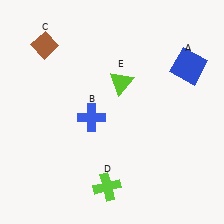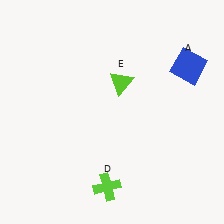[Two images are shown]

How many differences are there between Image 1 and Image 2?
There are 2 differences between the two images.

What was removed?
The brown diamond (C), the blue cross (B) were removed in Image 2.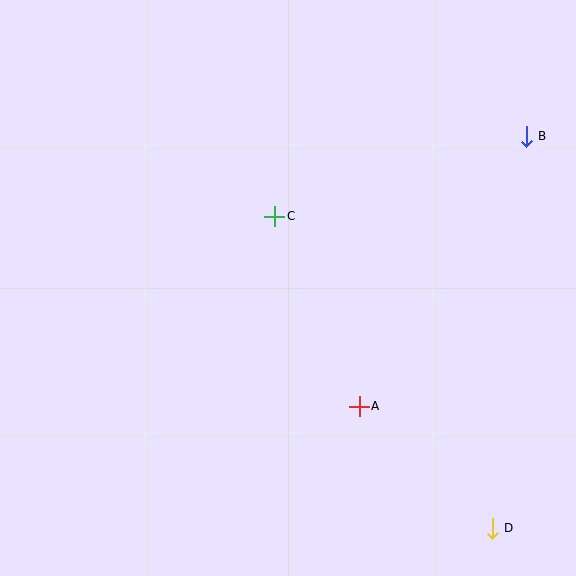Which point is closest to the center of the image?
Point C at (274, 216) is closest to the center.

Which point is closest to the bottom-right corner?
Point D is closest to the bottom-right corner.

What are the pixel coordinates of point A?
Point A is at (359, 406).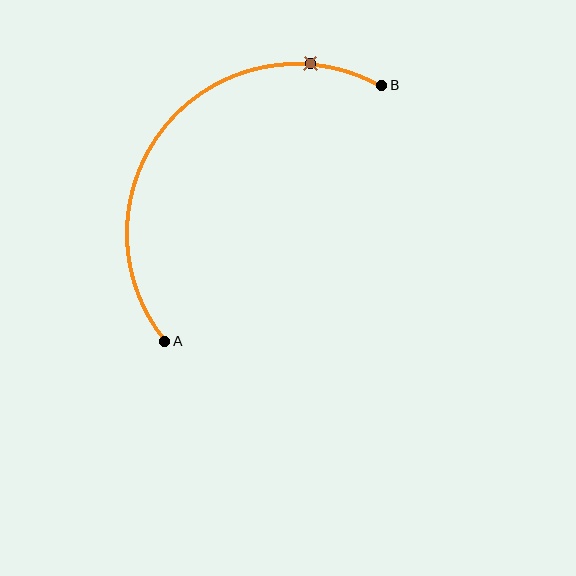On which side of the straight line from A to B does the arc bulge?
The arc bulges above and to the left of the straight line connecting A and B.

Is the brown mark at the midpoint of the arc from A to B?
No. The brown mark lies on the arc but is closer to endpoint B. The arc midpoint would be at the point on the curve equidistant along the arc from both A and B.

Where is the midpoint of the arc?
The arc midpoint is the point on the curve farthest from the straight line joining A and B. It sits above and to the left of that line.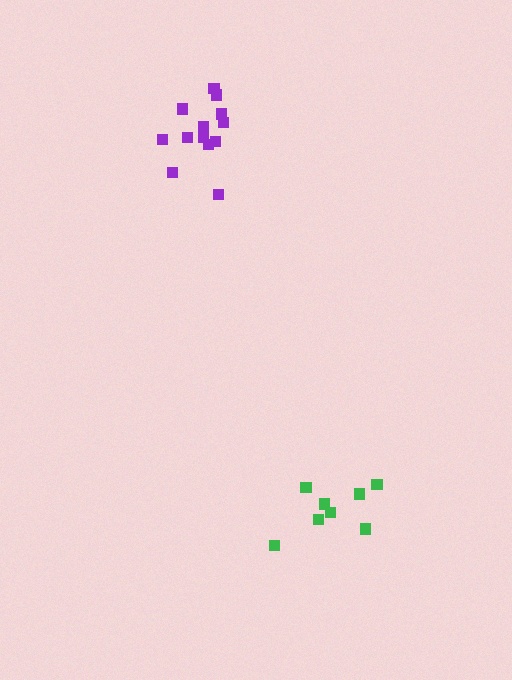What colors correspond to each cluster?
The clusters are colored: green, purple.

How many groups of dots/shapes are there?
There are 2 groups.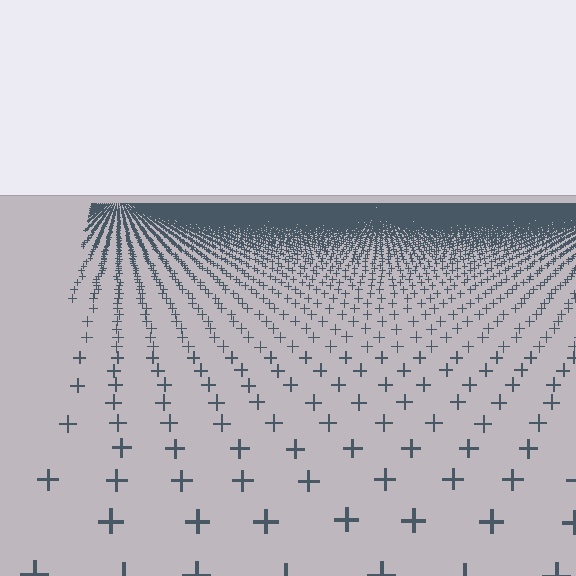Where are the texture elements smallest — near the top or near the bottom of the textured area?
Near the top.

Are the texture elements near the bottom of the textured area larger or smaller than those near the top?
Larger. Near the bottom, elements are closer to the viewer and appear at a bigger on-screen size.